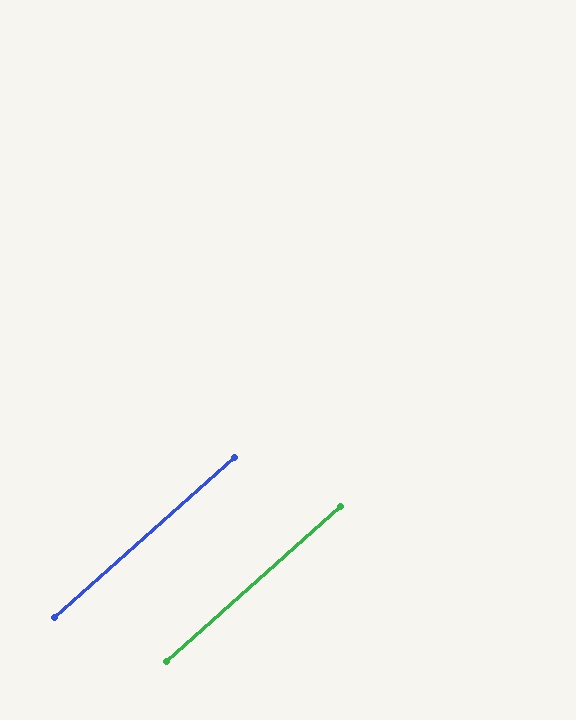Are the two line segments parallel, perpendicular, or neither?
Parallel — their directions differ by only 0.1°.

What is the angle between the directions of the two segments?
Approximately 0 degrees.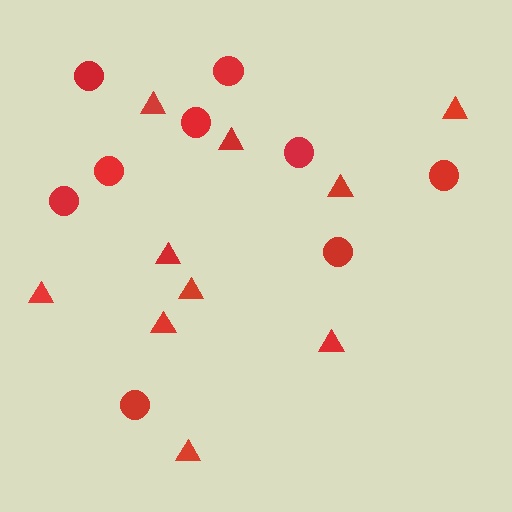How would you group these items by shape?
There are 2 groups: one group of circles (9) and one group of triangles (10).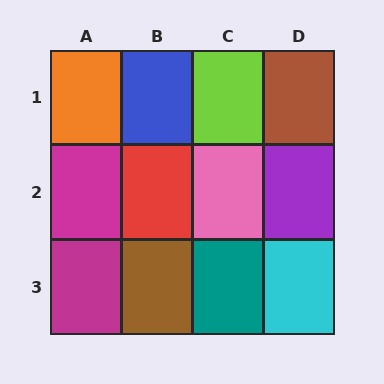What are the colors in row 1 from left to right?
Orange, blue, lime, brown.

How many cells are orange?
1 cell is orange.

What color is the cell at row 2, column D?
Purple.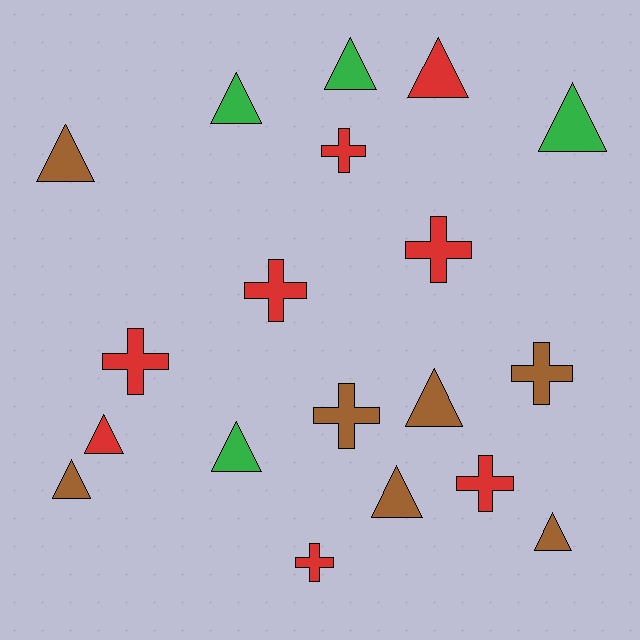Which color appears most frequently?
Red, with 8 objects.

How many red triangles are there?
There are 2 red triangles.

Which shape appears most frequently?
Triangle, with 11 objects.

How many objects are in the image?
There are 19 objects.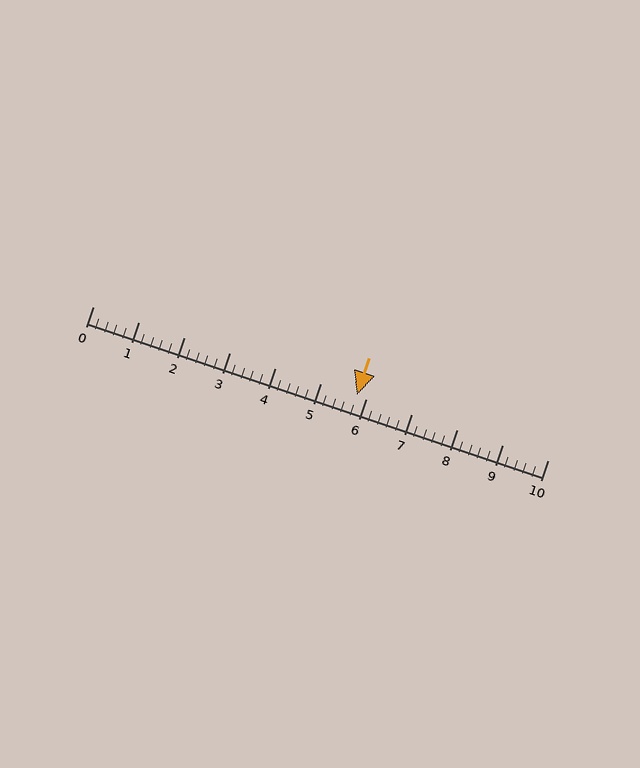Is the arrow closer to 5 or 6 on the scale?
The arrow is closer to 6.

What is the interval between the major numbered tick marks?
The major tick marks are spaced 1 units apart.